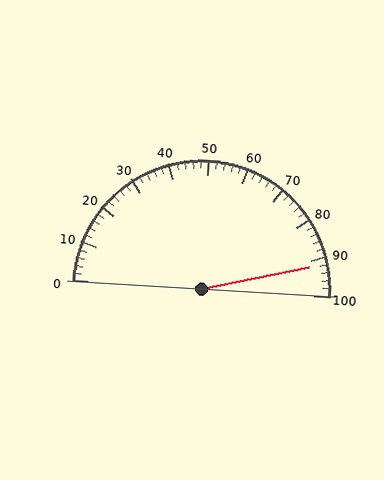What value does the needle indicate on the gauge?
The needle indicates approximately 92.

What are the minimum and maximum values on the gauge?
The gauge ranges from 0 to 100.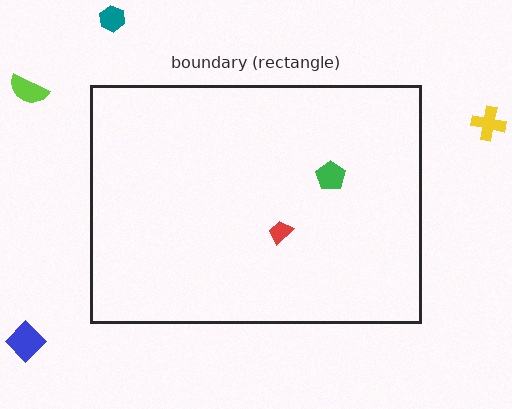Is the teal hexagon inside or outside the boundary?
Outside.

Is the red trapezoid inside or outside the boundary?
Inside.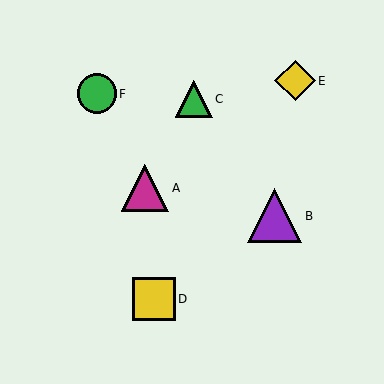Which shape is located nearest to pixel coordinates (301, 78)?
The yellow diamond (labeled E) at (295, 81) is nearest to that location.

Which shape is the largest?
The purple triangle (labeled B) is the largest.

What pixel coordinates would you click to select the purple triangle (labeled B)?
Click at (274, 216) to select the purple triangle B.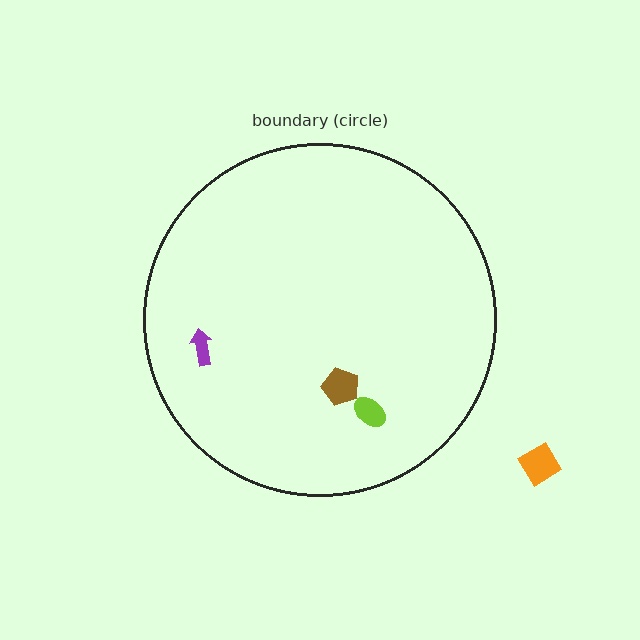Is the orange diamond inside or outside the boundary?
Outside.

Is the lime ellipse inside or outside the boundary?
Inside.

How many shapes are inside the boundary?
3 inside, 1 outside.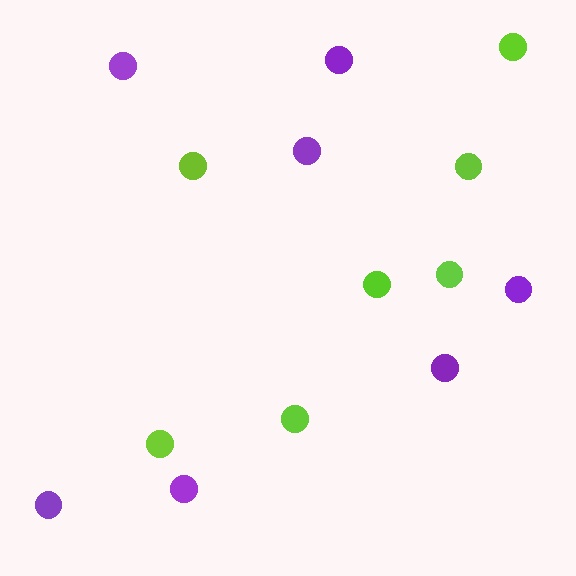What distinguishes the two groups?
There are 2 groups: one group of lime circles (7) and one group of purple circles (7).